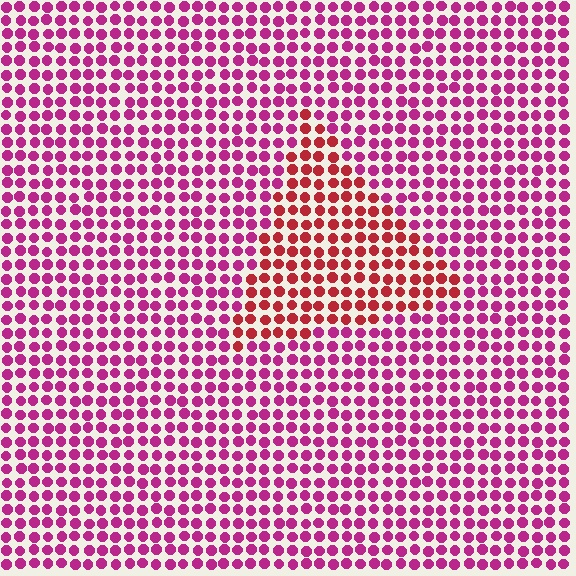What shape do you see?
I see a triangle.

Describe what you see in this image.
The image is filled with small magenta elements in a uniform arrangement. A triangle-shaped region is visible where the elements are tinted to a slightly different hue, forming a subtle color boundary.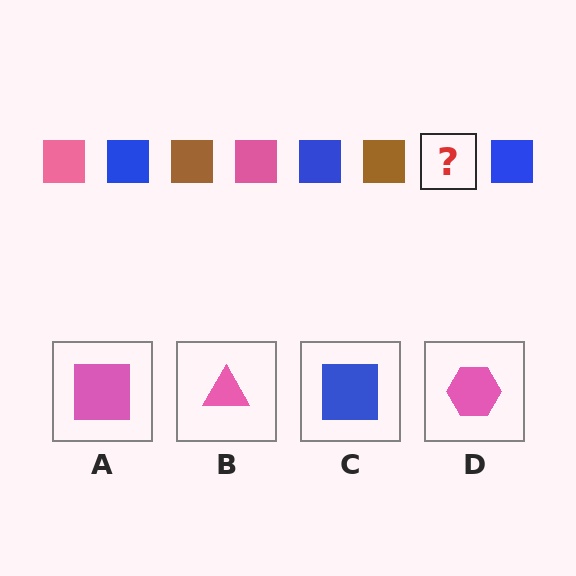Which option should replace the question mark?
Option A.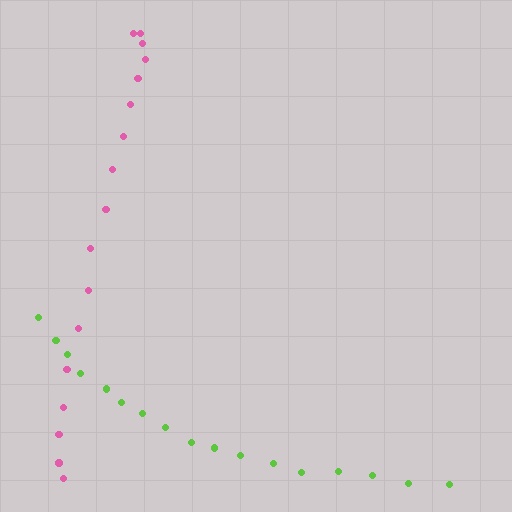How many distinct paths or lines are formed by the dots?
There are 2 distinct paths.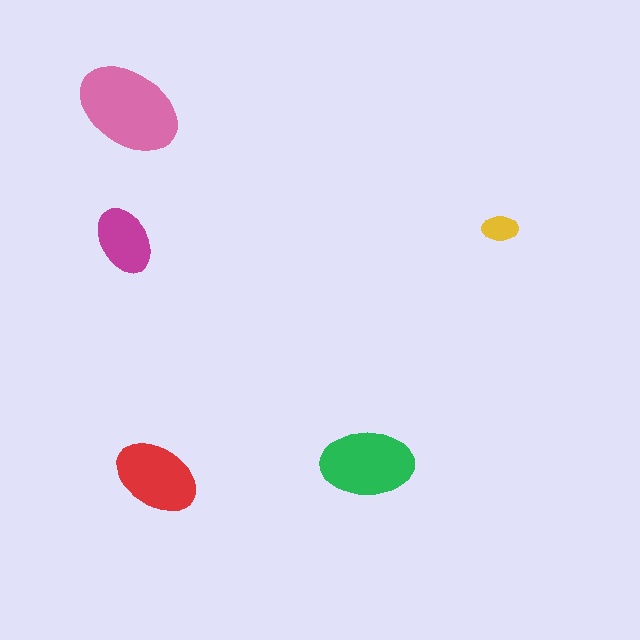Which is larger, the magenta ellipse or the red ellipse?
The red one.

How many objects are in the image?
There are 5 objects in the image.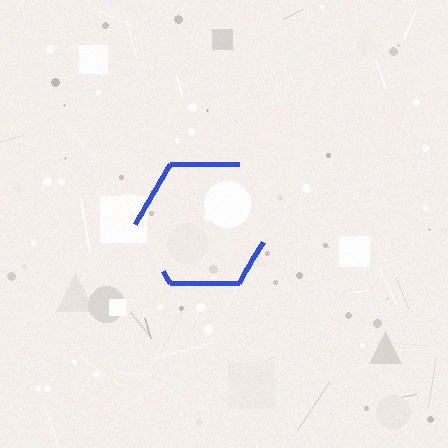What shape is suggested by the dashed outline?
The dashed outline suggests a hexagon.